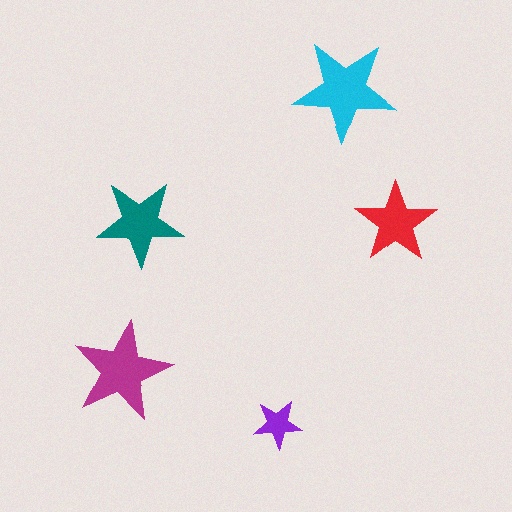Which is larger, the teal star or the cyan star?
The cyan one.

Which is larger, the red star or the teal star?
The teal one.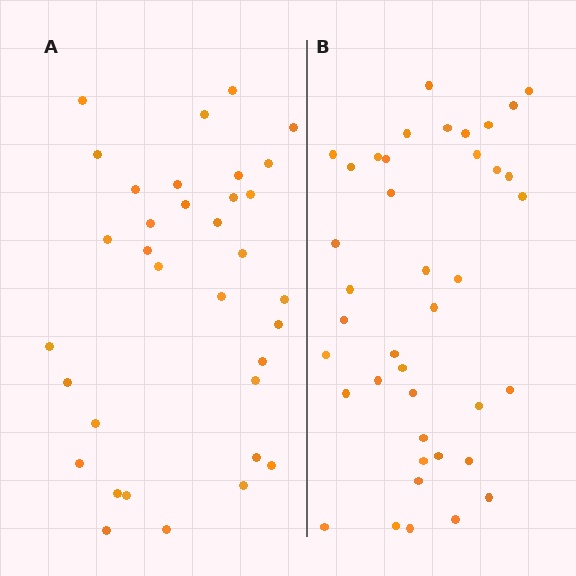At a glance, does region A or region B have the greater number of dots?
Region B (the right region) has more dots.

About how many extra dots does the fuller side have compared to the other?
Region B has about 6 more dots than region A.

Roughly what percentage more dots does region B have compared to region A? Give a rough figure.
About 20% more.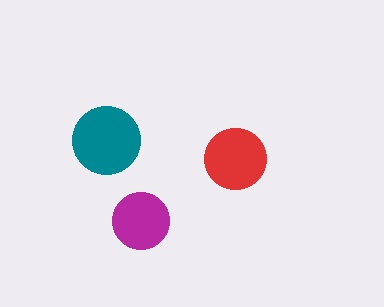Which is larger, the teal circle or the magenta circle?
The teal one.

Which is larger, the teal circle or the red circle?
The teal one.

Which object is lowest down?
The magenta circle is bottommost.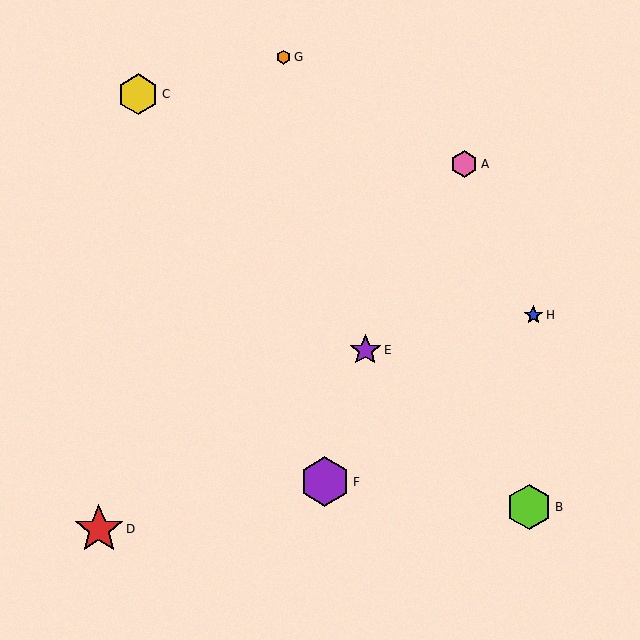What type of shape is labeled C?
Shape C is a yellow hexagon.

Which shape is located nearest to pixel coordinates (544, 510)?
The lime hexagon (labeled B) at (529, 507) is nearest to that location.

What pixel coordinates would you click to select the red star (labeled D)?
Click at (99, 529) to select the red star D.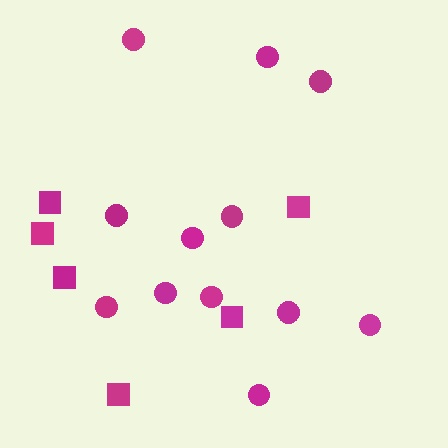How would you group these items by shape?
There are 2 groups: one group of circles (12) and one group of squares (6).